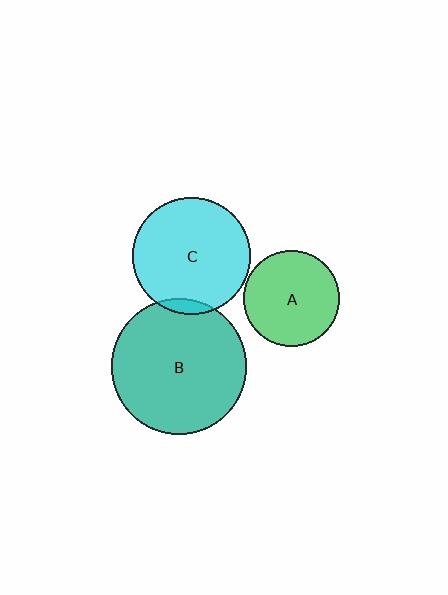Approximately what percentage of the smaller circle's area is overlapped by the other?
Approximately 5%.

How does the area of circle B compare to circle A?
Approximately 2.0 times.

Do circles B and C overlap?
Yes.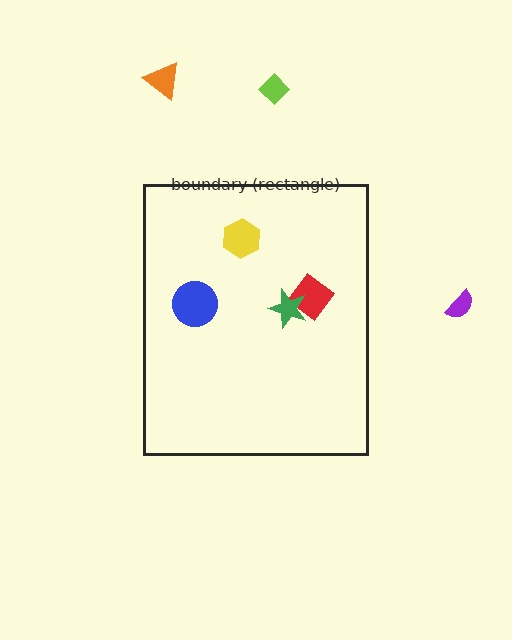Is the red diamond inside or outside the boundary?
Inside.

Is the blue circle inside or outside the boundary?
Inside.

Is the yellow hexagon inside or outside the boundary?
Inside.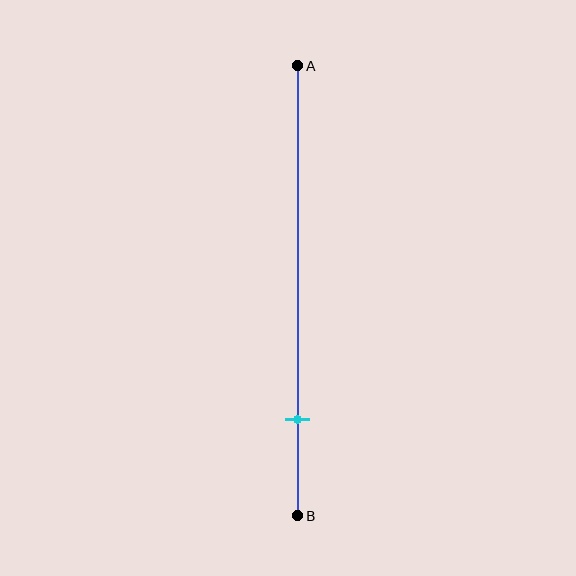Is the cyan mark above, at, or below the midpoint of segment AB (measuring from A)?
The cyan mark is below the midpoint of segment AB.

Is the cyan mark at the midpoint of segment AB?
No, the mark is at about 80% from A, not at the 50% midpoint.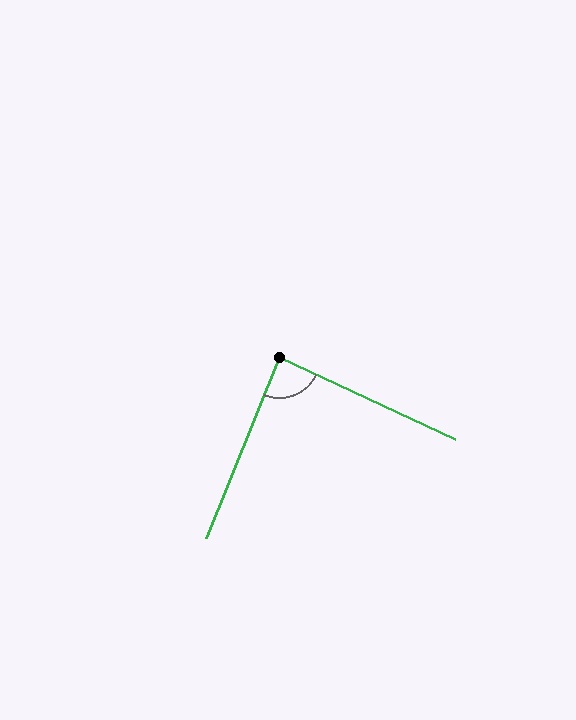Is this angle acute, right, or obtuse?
It is approximately a right angle.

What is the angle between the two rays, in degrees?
Approximately 87 degrees.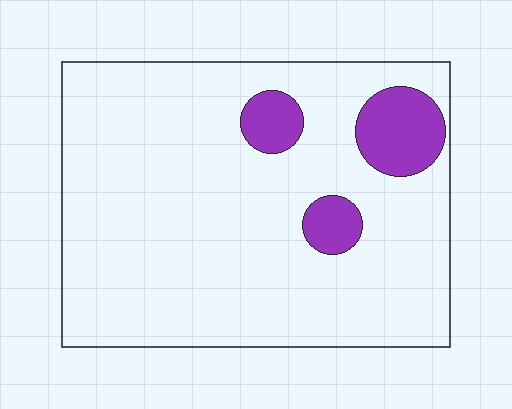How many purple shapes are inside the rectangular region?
3.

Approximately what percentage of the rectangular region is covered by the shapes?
Approximately 10%.